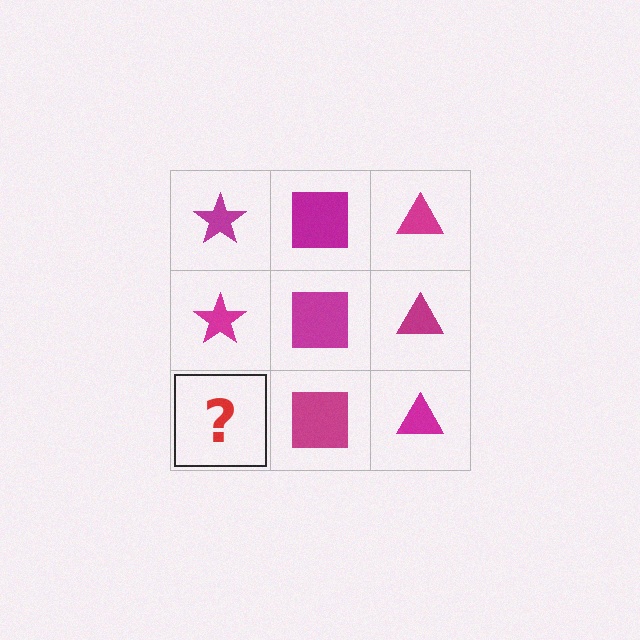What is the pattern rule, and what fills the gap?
The rule is that each column has a consistent shape. The gap should be filled with a magenta star.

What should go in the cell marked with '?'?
The missing cell should contain a magenta star.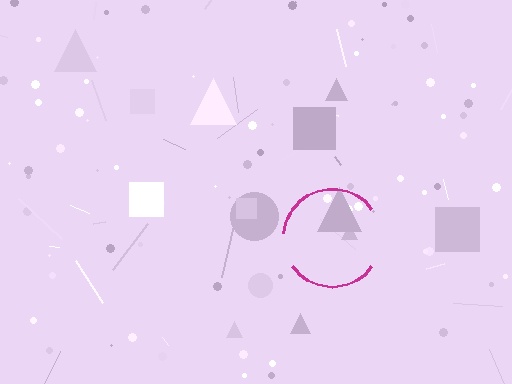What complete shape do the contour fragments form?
The contour fragments form a circle.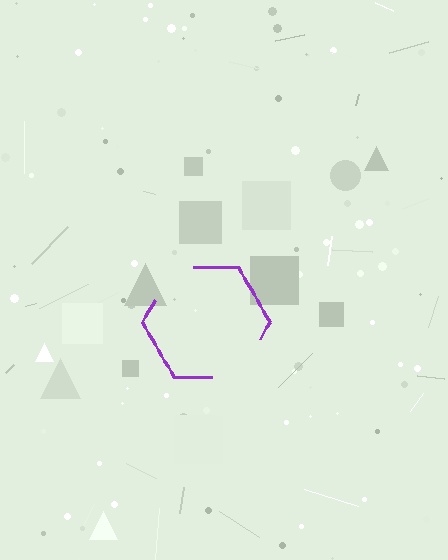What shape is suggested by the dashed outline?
The dashed outline suggests a hexagon.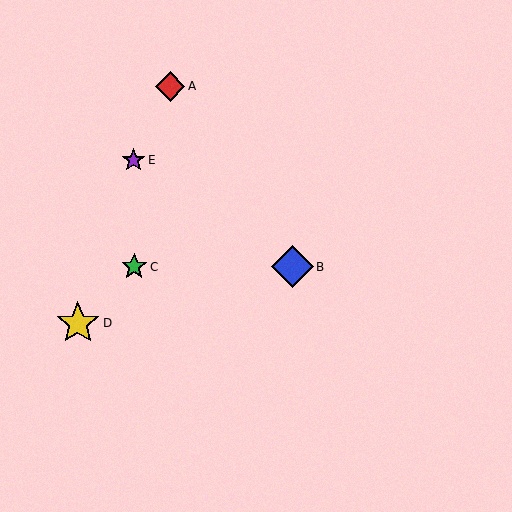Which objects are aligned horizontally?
Objects B, C are aligned horizontally.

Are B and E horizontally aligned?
No, B is at y≈267 and E is at y≈160.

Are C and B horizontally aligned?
Yes, both are at y≈267.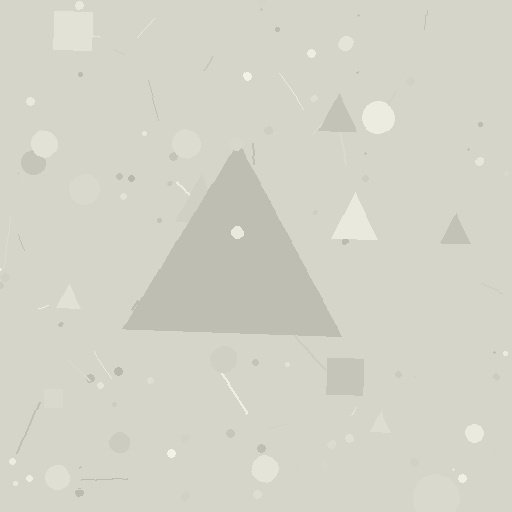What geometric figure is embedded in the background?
A triangle is embedded in the background.